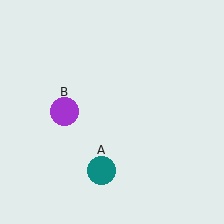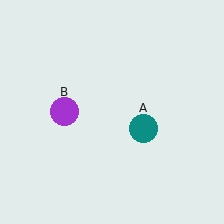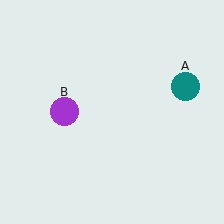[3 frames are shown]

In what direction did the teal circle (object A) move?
The teal circle (object A) moved up and to the right.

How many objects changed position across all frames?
1 object changed position: teal circle (object A).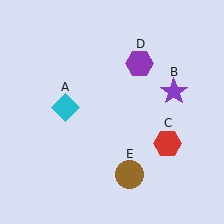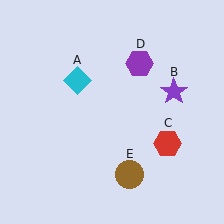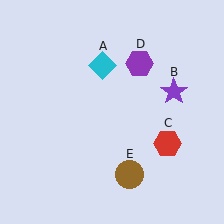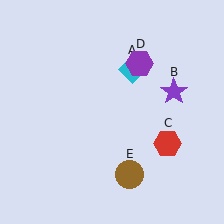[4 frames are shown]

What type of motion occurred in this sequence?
The cyan diamond (object A) rotated clockwise around the center of the scene.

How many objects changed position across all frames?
1 object changed position: cyan diamond (object A).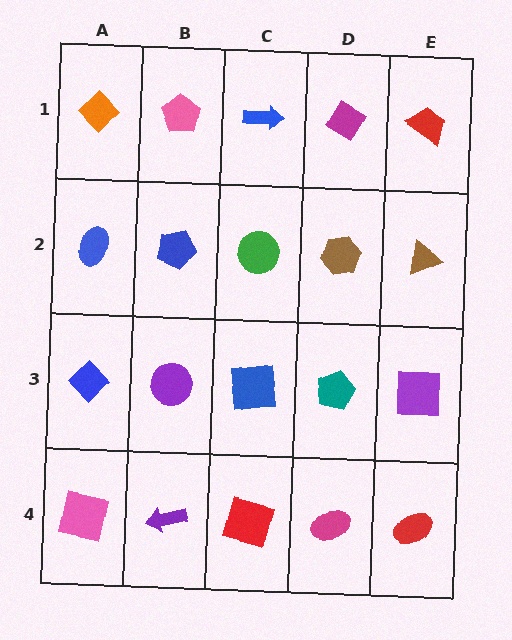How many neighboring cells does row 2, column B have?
4.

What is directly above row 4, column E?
A purple square.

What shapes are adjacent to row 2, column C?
A blue arrow (row 1, column C), a blue square (row 3, column C), a blue pentagon (row 2, column B), a brown hexagon (row 2, column D).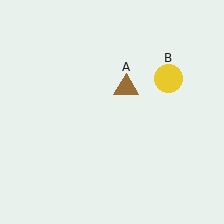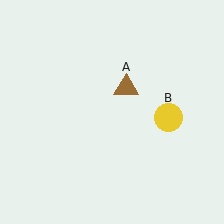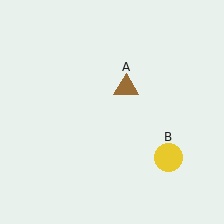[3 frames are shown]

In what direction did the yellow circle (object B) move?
The yellow circle (object B) moved down.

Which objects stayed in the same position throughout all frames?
Brown triangle (object A) remained stationary.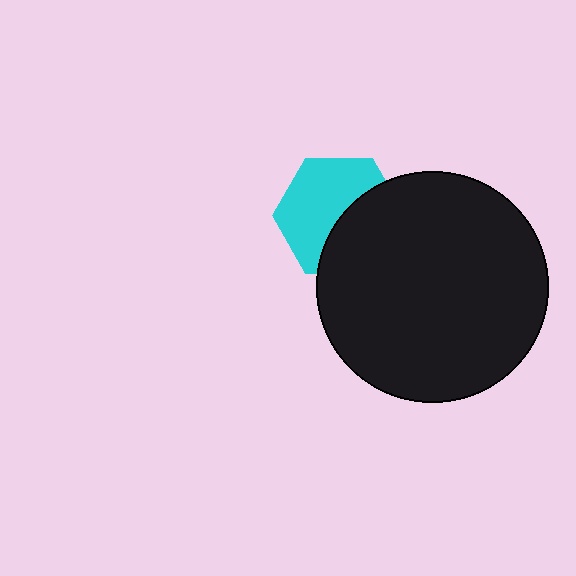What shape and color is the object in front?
The object in front is a black circle.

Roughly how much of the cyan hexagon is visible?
About half of it is visible (roughly 58%).